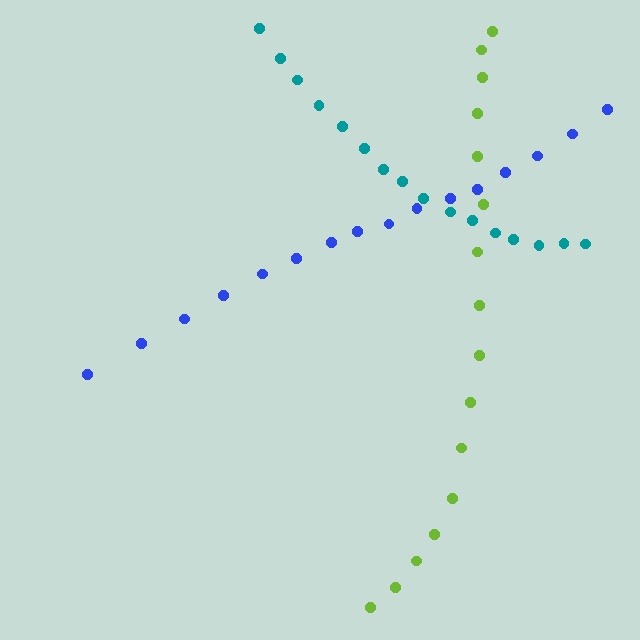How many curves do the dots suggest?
There are 3 distinct paths.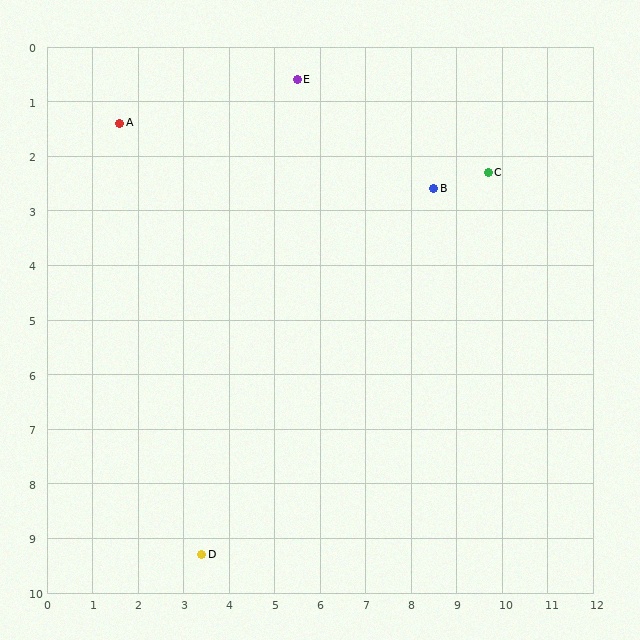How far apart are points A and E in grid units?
Points A and E are about 4.0 grid units apart.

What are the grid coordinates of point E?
Point E is at approximately (5.5, 0.6).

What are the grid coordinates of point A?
Point A is at approximately (1.6, 1.4).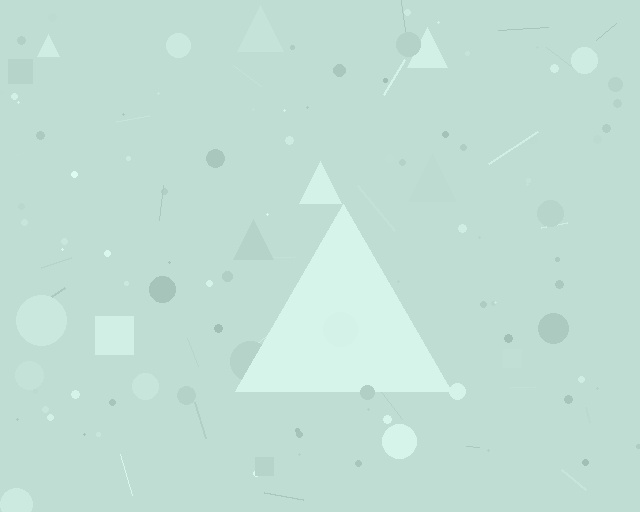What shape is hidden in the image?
A triangle is hidden in the image.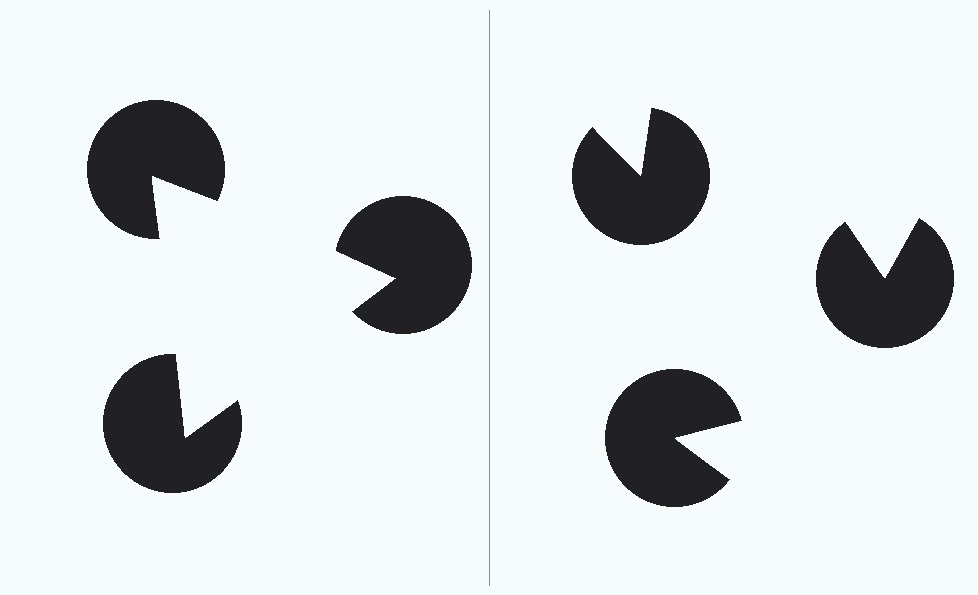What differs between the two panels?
The pac-man discs are positioned identically on both sides; only the wedge orientations differ. On the left they align to a triangle; on the right they are misaligned.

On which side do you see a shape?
An illusory triangle appears on the left side. On the right side the wedge cuts are rotated, so no coherent shape forms.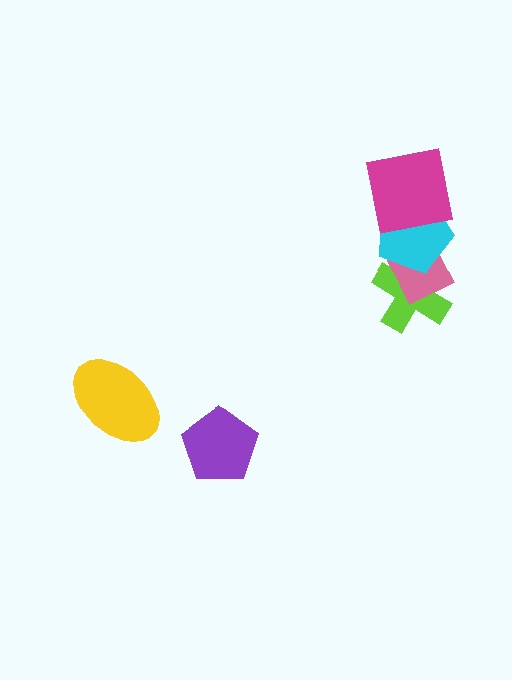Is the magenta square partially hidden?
No, no other shape covers it.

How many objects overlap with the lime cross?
2 objects overlap with the lime cross.